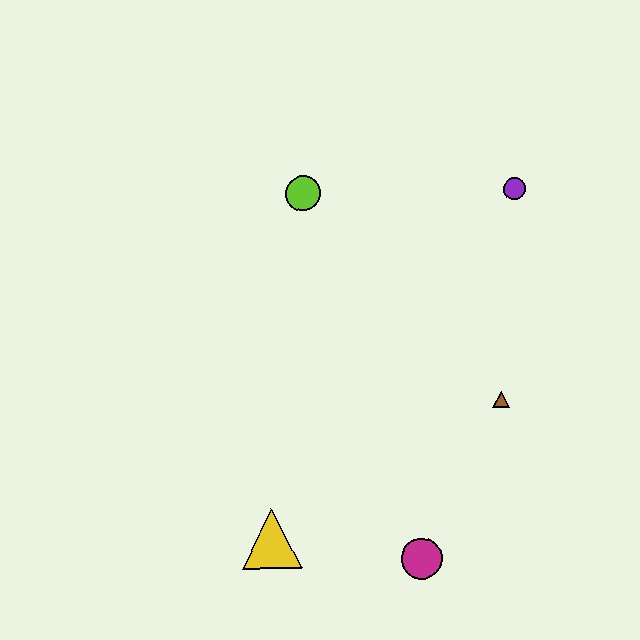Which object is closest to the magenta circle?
The yellow triangle is closest to the magenta circle.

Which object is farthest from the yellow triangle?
The purple circle is farthest from the yellow triangle.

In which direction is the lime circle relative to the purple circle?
The lime circle is to the left of the purple circle.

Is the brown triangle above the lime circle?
No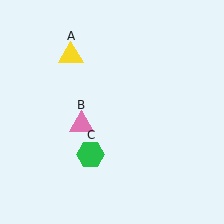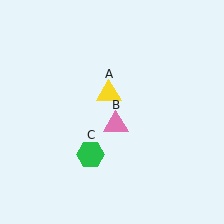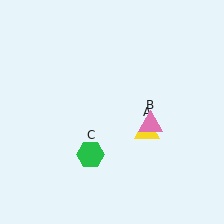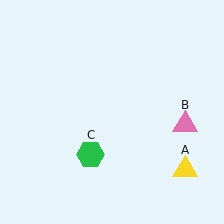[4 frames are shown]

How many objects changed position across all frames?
2 objects changed position: yellow triangle (object A), pink triangle (object B).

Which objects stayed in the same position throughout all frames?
Green hexagon (object C) remained stationary.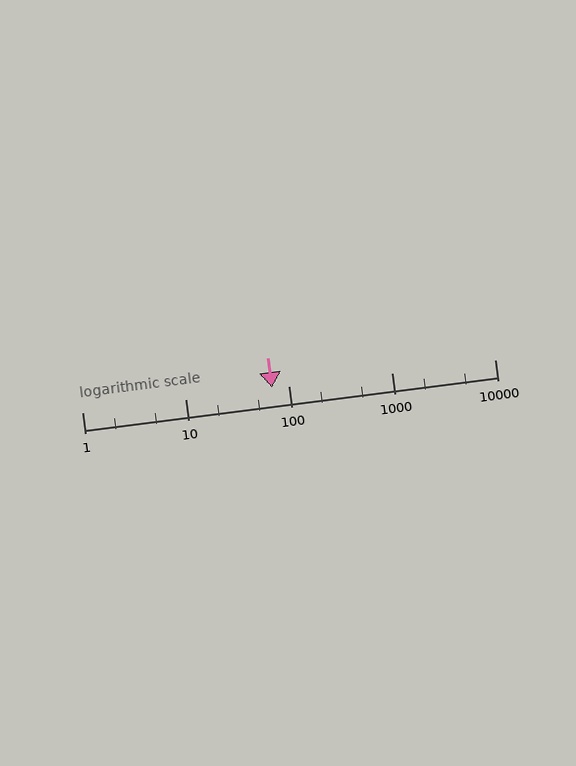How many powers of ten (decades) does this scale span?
The scale spans 4 decades, from 1 to 10000.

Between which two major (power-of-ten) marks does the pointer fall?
The pointer is between 10 and 100.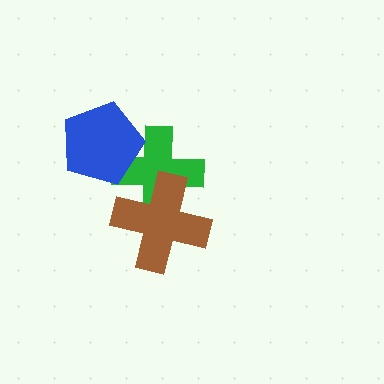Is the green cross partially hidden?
Yes, it is partially covered by another shape.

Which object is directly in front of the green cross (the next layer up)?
The blue pentagon is directly in front of the green cross.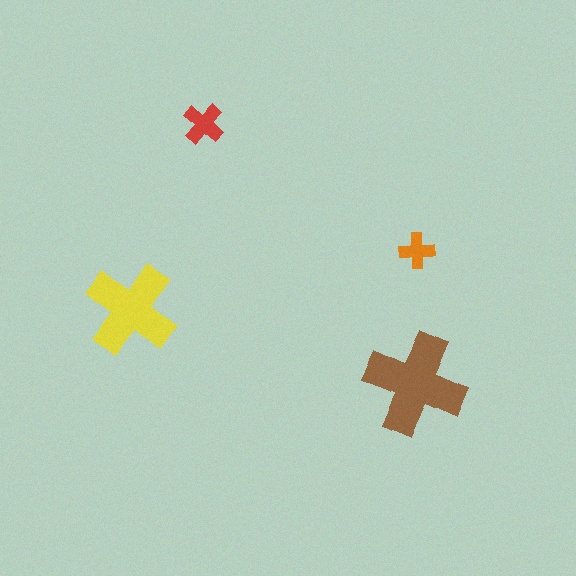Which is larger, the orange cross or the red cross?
The red one.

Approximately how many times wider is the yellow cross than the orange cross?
About 2.5 times wider.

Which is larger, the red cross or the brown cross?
The brown one.